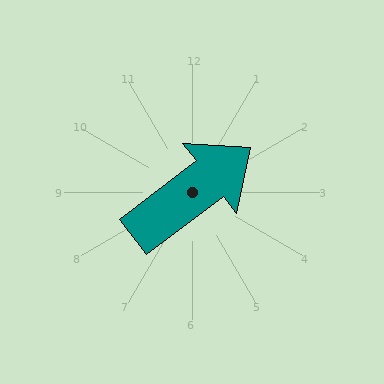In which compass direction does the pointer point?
Northeast.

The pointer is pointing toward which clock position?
Roughly 2 o'clock.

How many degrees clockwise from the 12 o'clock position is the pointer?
Approximately 53 degrees.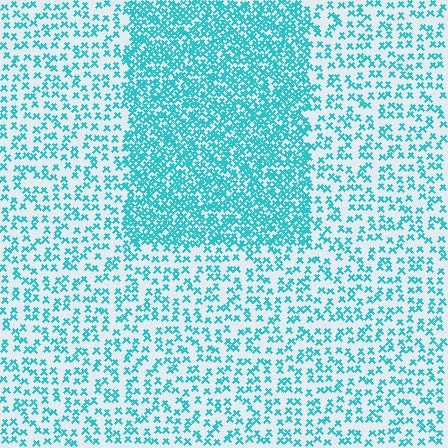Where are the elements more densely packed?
The elements are more densely packed inside the rectangle boundary.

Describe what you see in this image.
The image contains small cyan elements arranged at two different densities. A rectangle-shaped region is visible where the elements are more densely packed than the surrounding area.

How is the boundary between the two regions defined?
The boundary is defined by a change in element density (approximately 2.5x ratio). All elements are the same color, size, and shape.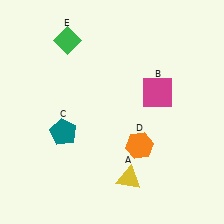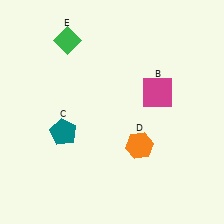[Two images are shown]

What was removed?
The yellow triangle (A) was removed in Image 2.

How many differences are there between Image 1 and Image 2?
There is 1 difference between the two images.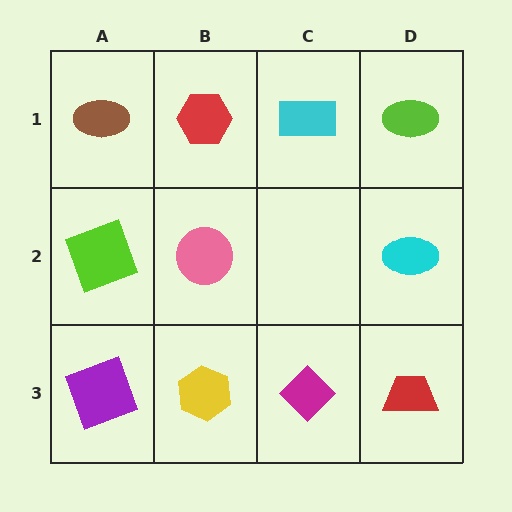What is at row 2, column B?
A pink circle.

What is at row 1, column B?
A red hexagon.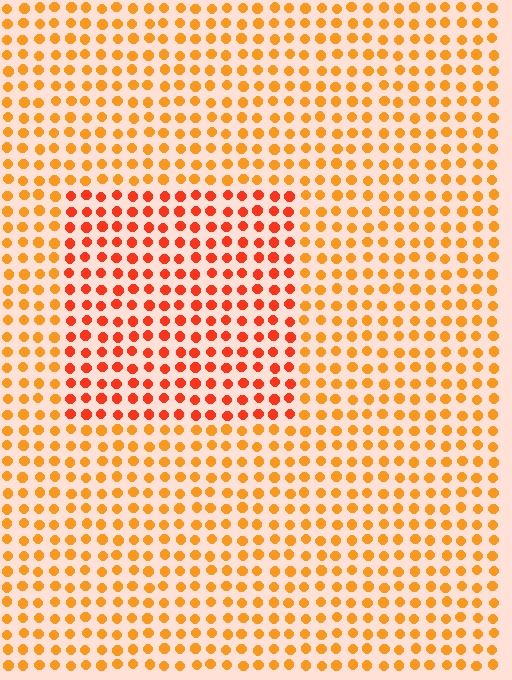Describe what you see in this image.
The image is filled with small orange elements in a uniform arrangement. A rectangle-shaped region is visible where the elements are tinted to a slightly different hue, forming a subtle color boundary.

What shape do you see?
I see a rectangle.